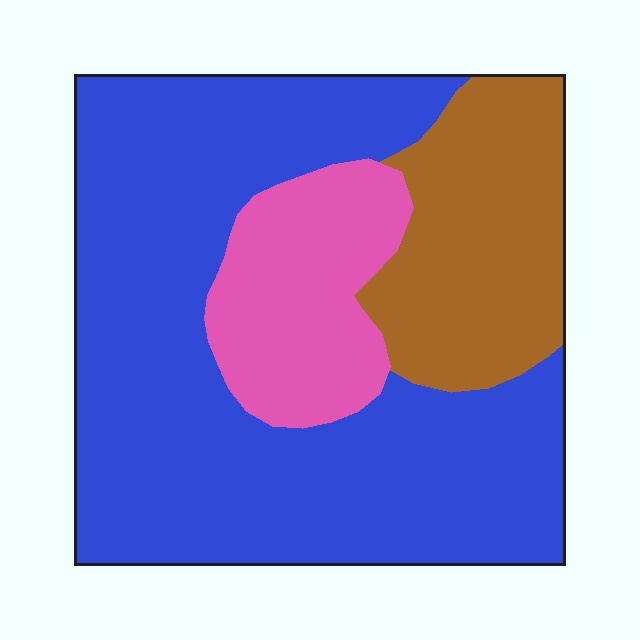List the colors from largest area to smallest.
From largest to smallest: blue, brown, pink.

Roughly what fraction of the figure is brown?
Brown covers 21% of the figure.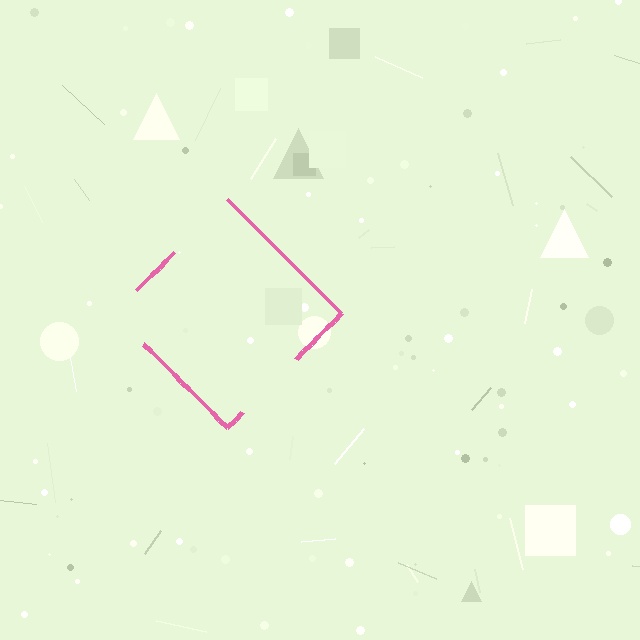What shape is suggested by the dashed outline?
The dashed outline suggests a diamond.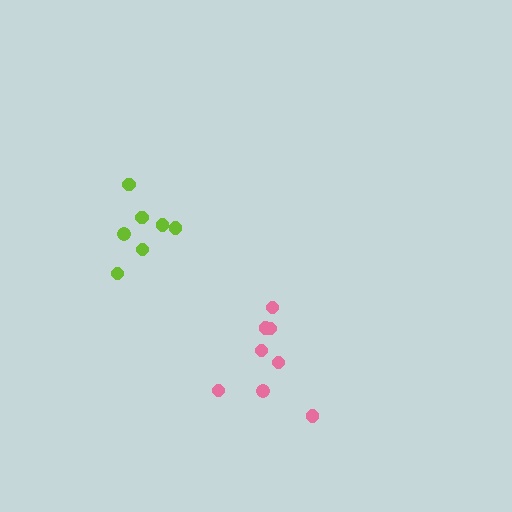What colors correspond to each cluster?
The clusters are colored: pink, lime.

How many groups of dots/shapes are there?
There are 2 groups.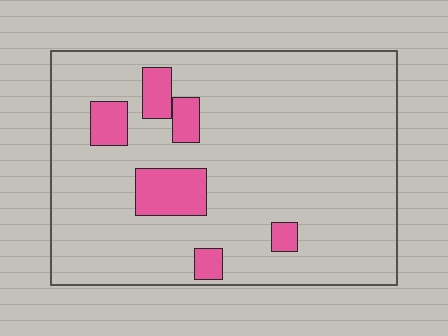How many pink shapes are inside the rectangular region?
6.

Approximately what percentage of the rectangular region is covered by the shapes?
Approximately 10%.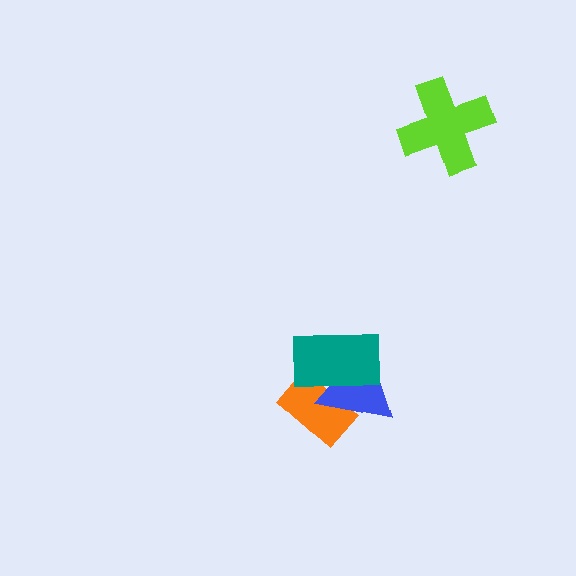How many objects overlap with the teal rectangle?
2 objects overlap with the teal rectangle.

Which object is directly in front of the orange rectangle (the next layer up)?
The blue triangle is directly in front of the orange rectangle.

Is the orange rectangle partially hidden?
Yes, it is partially covered by another shape.